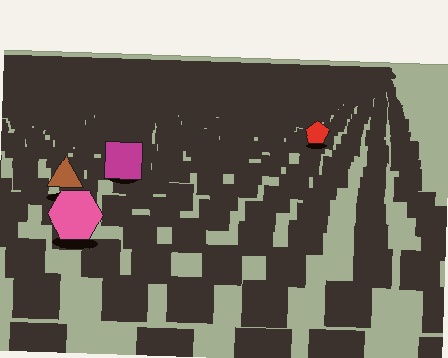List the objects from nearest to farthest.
From nearest to farthest: the pink hexagon, the brown triangle, the magenta square, the red pentagon.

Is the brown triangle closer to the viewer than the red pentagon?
Yes. The brown triangle is closer — you can tell from the texture gradient: the ground texture is coarser near it.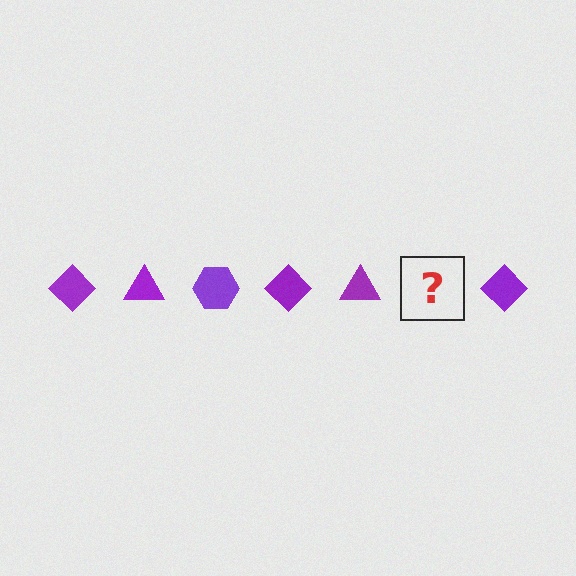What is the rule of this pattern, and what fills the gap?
The rule is that the pattern cycles through diamond, triangle, hexagon shapes in purple. The gap should be filled with a purple hexagon.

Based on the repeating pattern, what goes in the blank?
The blank should be a purple hexagon.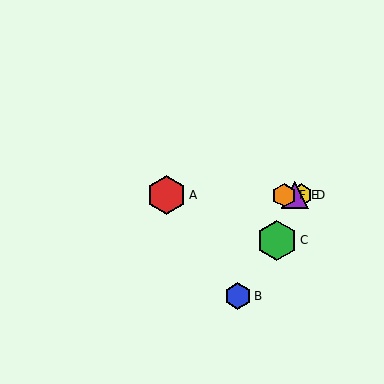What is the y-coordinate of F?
Object F is at y≈195.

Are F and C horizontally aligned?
No, F is at y≈195 and C is at y≈240.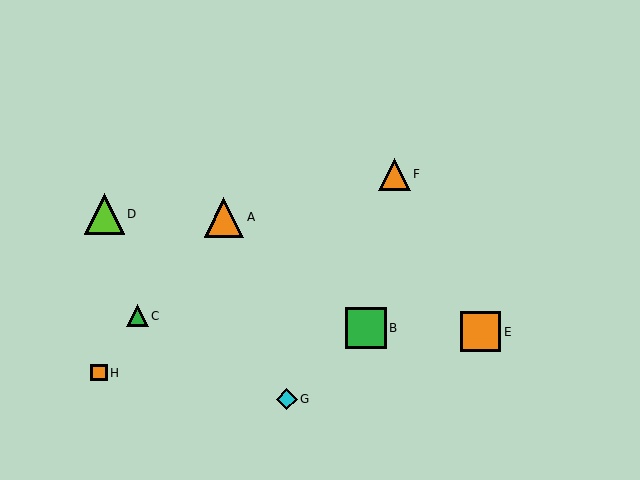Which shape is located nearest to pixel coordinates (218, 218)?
The orange triangle (labeled A) at (224, 217) is nearest to that location.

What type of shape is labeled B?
Shape B is a green square.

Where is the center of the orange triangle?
The center of the orange triangle is at (224, 217).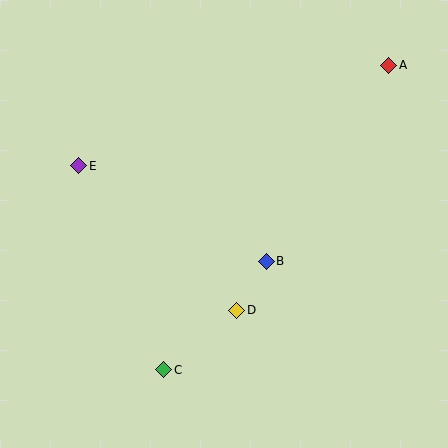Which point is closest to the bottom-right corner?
Point D is closest to the bottom-right corner.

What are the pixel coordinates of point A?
Point A is at (389, 65).